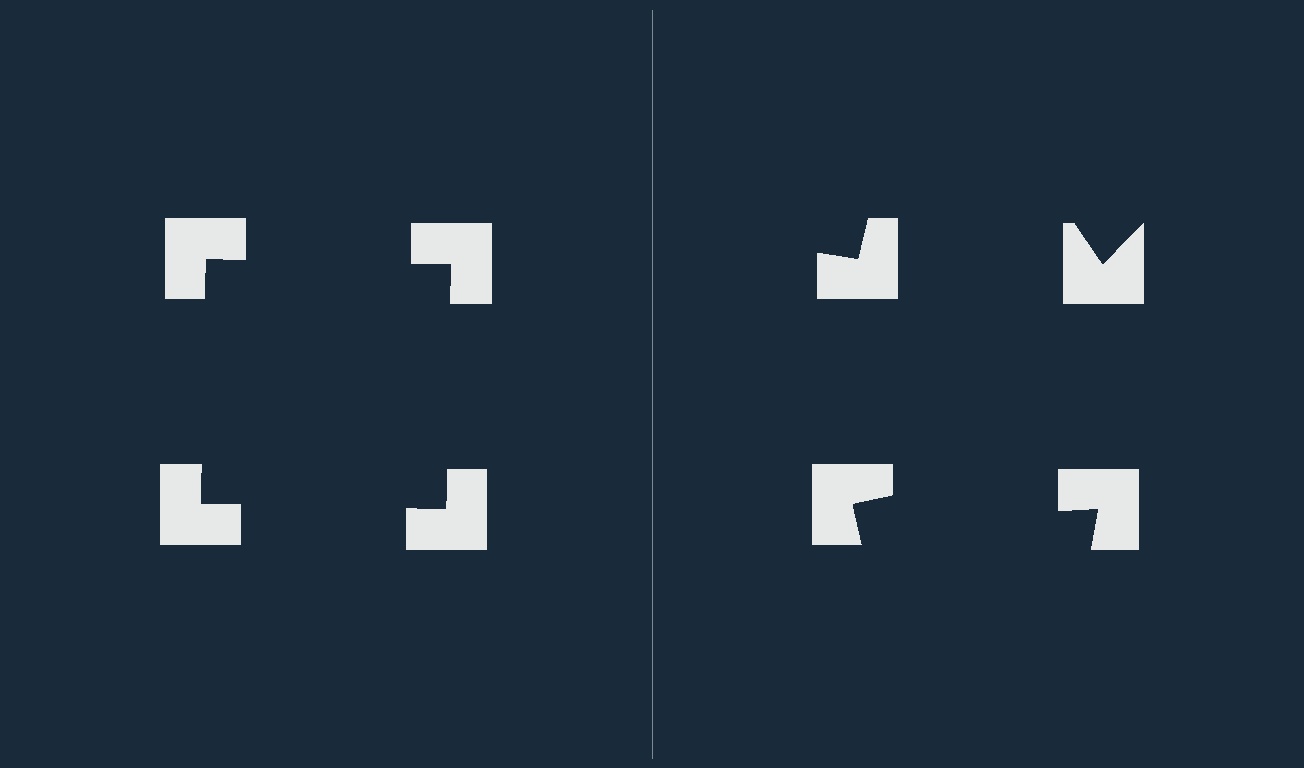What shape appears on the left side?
An illusory square.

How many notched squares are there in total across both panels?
8 — 4 on each side.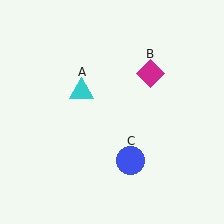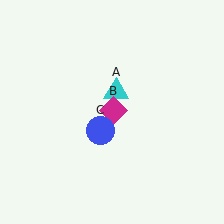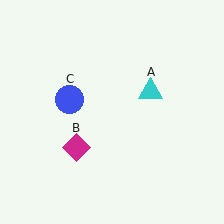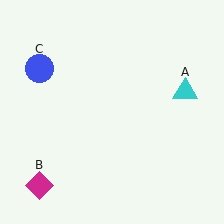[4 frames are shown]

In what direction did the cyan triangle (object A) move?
The cyan triangle (object A) moved right.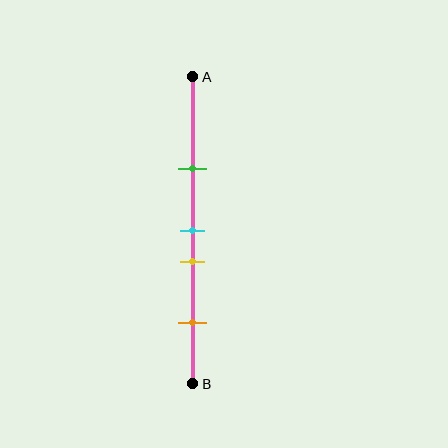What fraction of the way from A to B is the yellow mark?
The yellow mark is approximately 60% (0.6) of the way from A to B.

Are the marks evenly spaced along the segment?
No, the marks are not evenly spaced.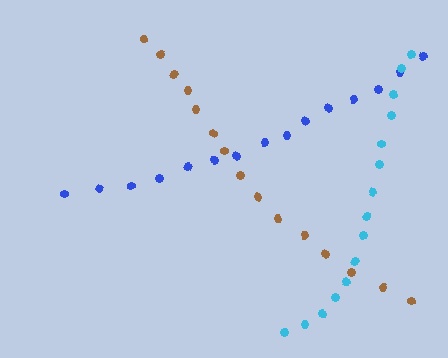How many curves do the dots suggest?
There are 3 distinct paths.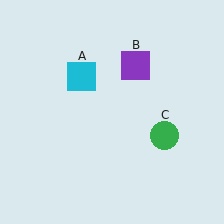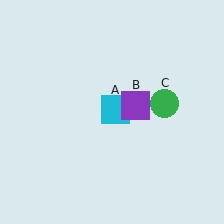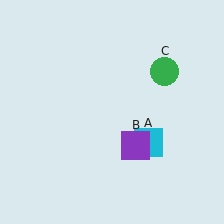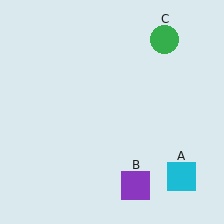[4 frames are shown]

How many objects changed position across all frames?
3 objects changed position: cyan square (object A), purple square (object B), green circle (object C).